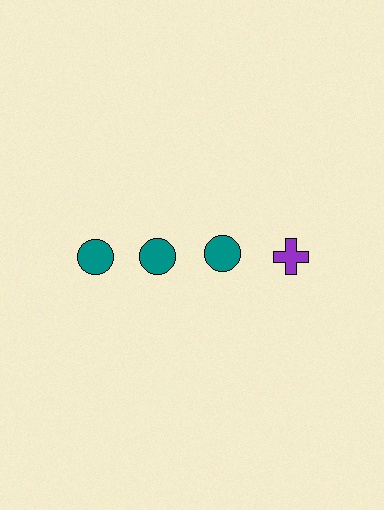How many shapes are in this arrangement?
There are 4 shapes arranged in a grid pattern.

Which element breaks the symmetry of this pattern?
The purple cross in the top row, second from right column breaks the symmetry. All other shapes are teal circles.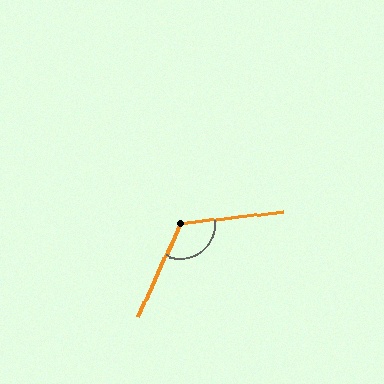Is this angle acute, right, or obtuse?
It is obtuse.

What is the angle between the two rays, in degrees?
Approximately 121 degrees.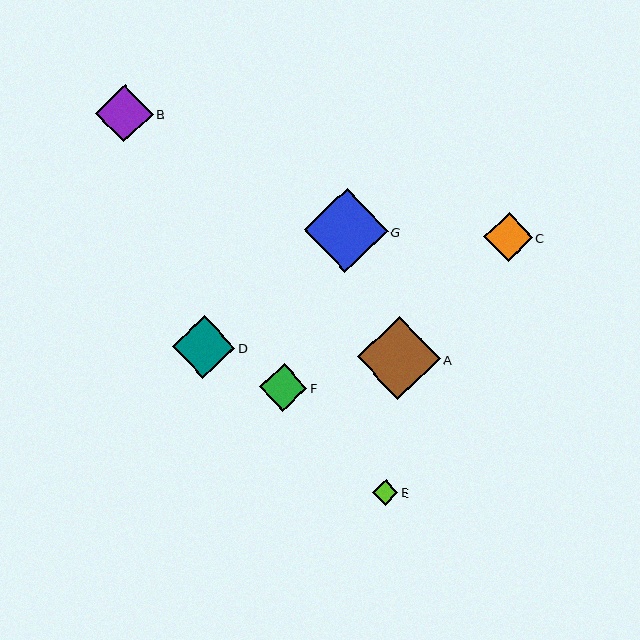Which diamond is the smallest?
Diamond E is the smallest with a size of approximately 26 pixels.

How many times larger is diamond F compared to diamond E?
Diamond F is approximately 1.8 times the size of diamond E.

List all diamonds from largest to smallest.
From largest to smallest: G, A, D, B, C, F, E.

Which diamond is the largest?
Diamond G is the largest with a size of approximately 84 pixels.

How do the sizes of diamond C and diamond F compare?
Diamond C and diamond F are approximately the same size.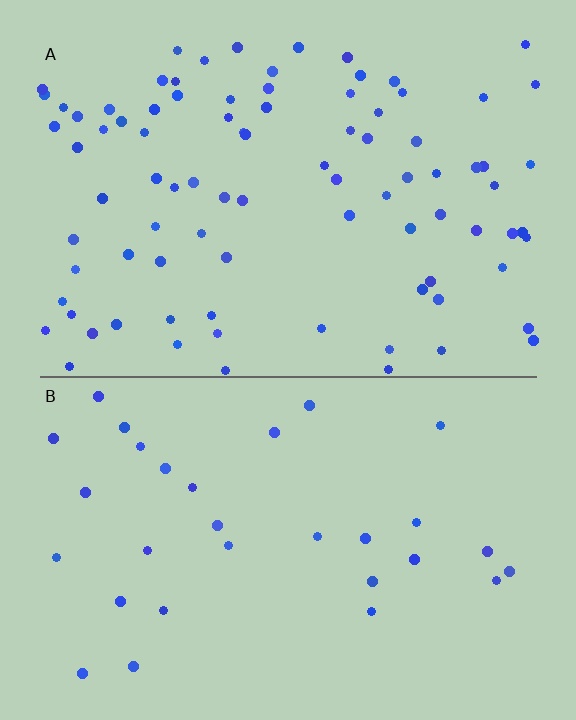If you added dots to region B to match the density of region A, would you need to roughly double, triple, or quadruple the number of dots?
Approximately triple.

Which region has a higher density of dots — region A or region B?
A (the top).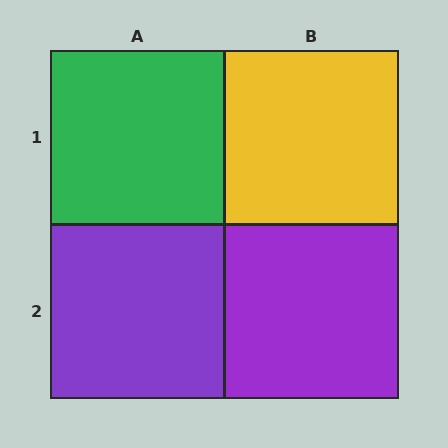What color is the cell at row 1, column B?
Yellow.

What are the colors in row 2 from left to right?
Purple, purple.